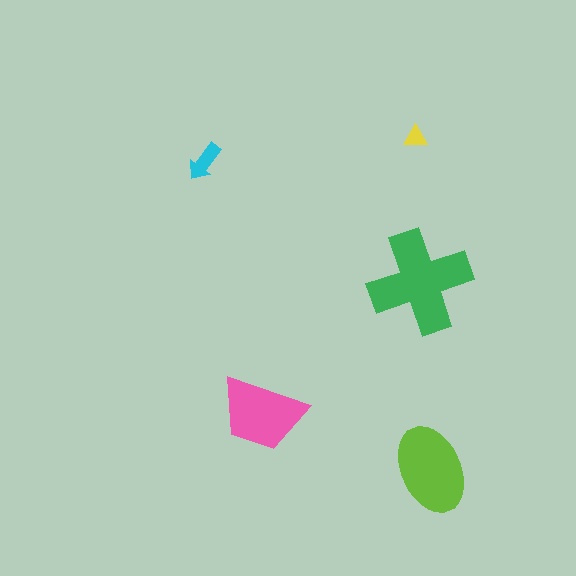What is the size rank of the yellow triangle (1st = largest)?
5th.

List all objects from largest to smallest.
The green cross, the lime ellipse, the pink trapezoid, the cyan arrow, the yellow triangle.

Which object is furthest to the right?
The lime ellipse is rightmost.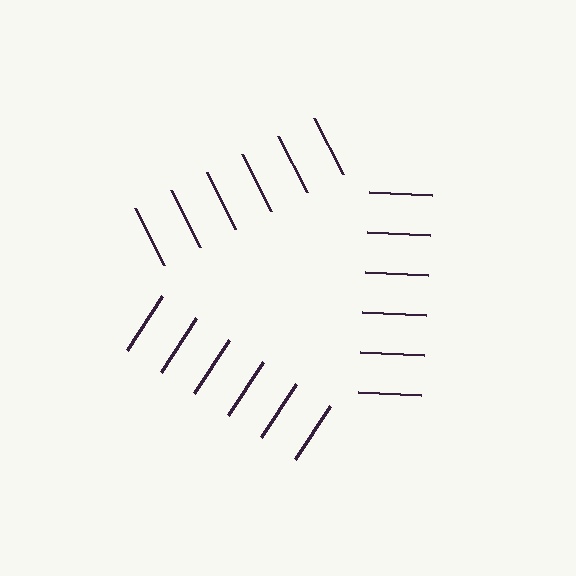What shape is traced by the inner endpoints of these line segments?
An illusory triangle — the line segments terminate on its edges but no continuous stroke is drawn.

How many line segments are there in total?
18 — 6 along each of the 3 edges.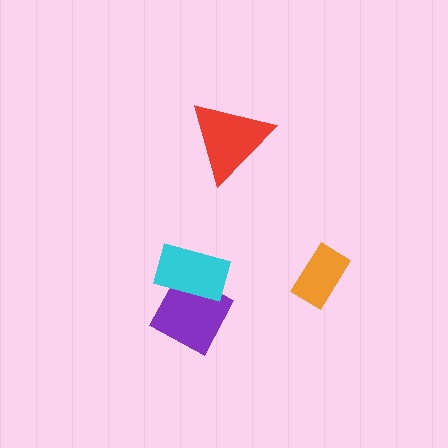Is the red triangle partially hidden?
No, no other shape covers it.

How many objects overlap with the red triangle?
0 objects overlap with the red triangle.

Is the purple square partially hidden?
Yes, it is partially covered by another shape.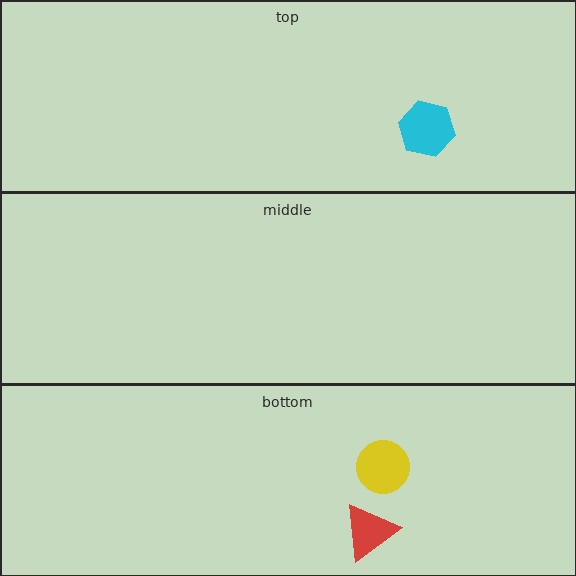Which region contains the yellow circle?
The bottom region.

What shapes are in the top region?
The cyan hexagon.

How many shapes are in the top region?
1.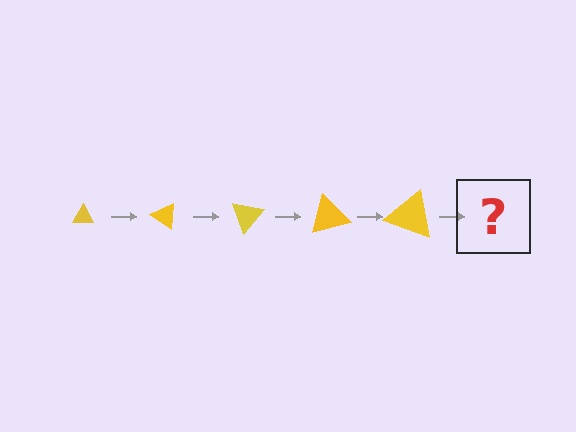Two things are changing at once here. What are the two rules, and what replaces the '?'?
The two rules are that the triangle grows larger each step and it rotates 35 degrees each step. The '?' should be a triangle, larger than the previous one and rotated 175 degrees from the start.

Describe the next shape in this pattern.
It should be a triangle, larger than the previous one and rotated 175 degrees from the start.